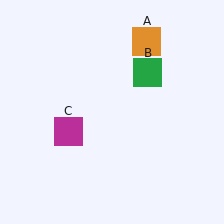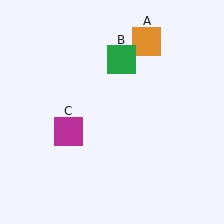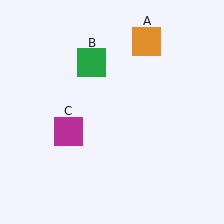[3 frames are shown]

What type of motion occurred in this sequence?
The green square (object B) rotated counterclockwise around the center of the scene.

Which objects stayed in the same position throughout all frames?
Orange square (object A) and magenta square (object C) remained stationary.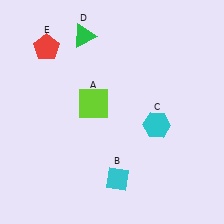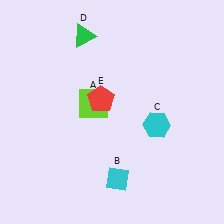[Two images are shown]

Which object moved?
The red pentagon (E) moved right.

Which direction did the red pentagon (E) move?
The red pentagon (E) moved right.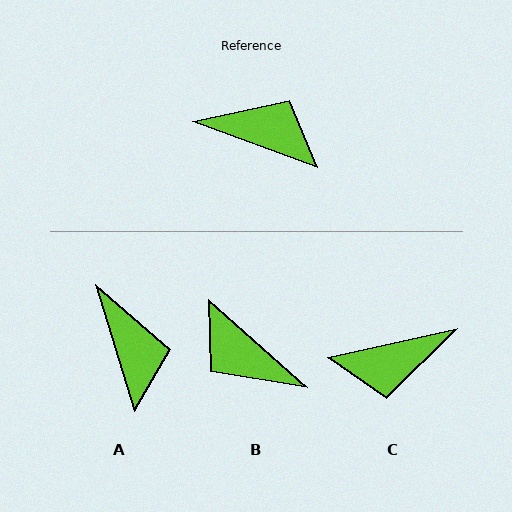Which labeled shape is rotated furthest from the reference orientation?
B, about 159 degrees away.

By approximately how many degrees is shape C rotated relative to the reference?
Approximately 147 degrees clockwise.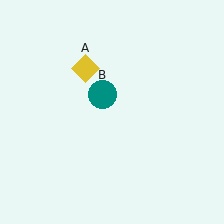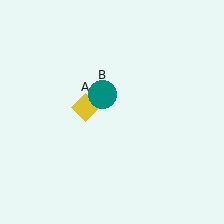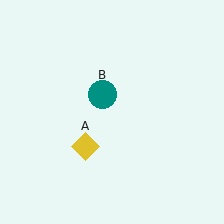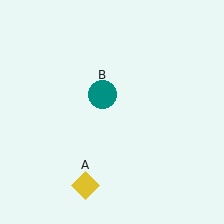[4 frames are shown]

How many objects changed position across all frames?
1 object changed position: yellow diamond (object A).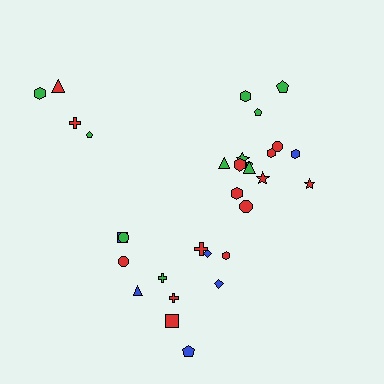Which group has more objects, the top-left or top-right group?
The top-right group.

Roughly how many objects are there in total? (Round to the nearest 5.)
Roughly 30 objects in total.